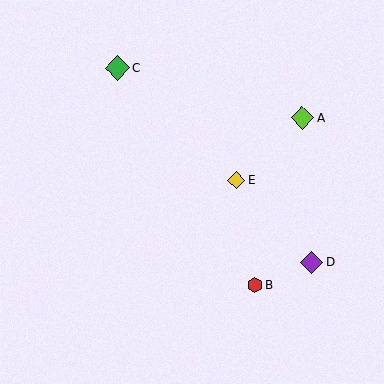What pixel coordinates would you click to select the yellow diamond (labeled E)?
Click at (236, 180) to select the yellow diamond E.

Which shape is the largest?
The green diamond (labeled C) is the largest.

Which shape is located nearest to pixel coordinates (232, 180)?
The yellow diamond (labeled E) at (236, 180) is nearest to that location.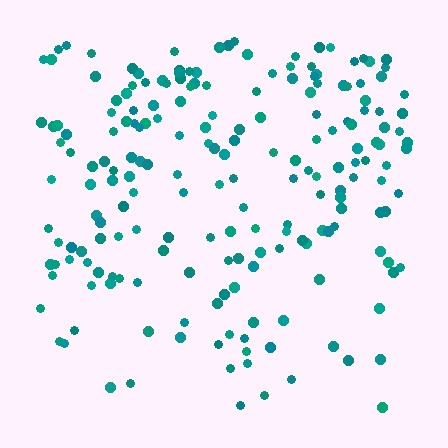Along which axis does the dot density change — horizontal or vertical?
Vertical.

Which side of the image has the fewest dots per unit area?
The bottom.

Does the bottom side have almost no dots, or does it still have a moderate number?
Still a moderate number, just noticeably fewer than the top.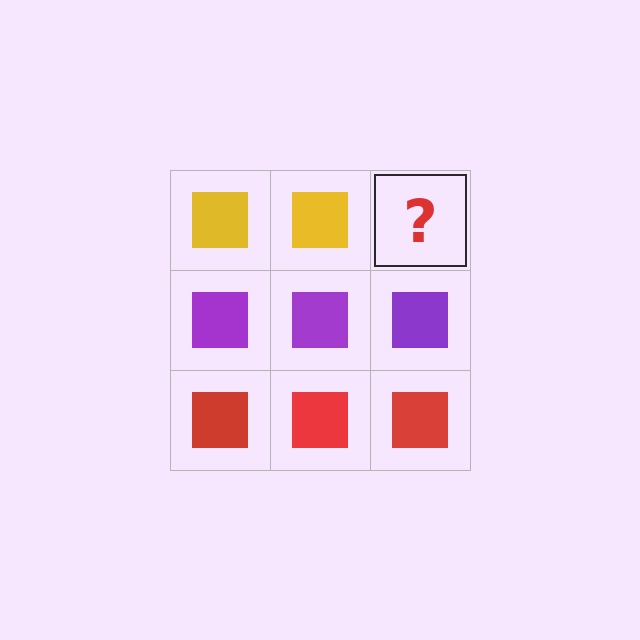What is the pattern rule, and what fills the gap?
The rule is that each row has a consistent color. The gap should be filled with a yellow square.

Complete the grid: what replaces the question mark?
The question mark should be replaced with a yellow square.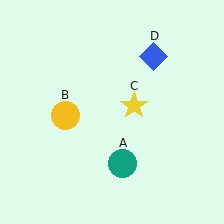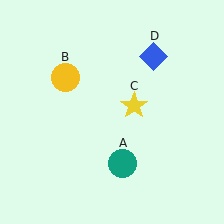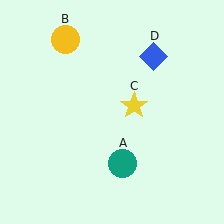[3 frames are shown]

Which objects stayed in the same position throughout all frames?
Teal circle (object A) and yellow star (object C) and blue diamond (object D) remained stationary.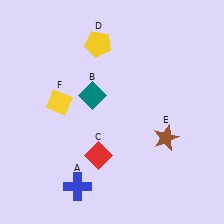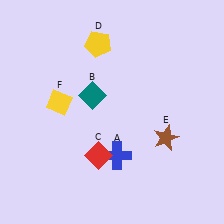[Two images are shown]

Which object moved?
The blue cross (A) moved right.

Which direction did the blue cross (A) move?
The blue cross (A) moved right.